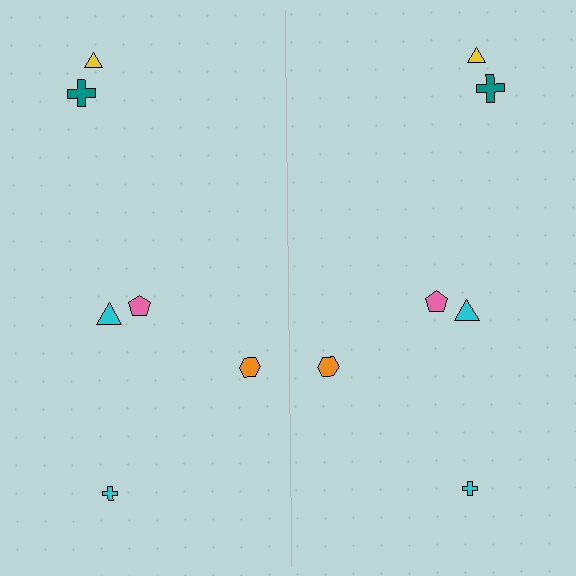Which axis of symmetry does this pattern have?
The pattern has a vertical axis of symmetry running through the center of the image.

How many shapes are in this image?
There are 12 shapes in this image.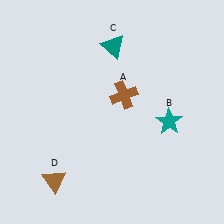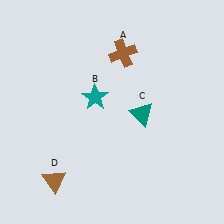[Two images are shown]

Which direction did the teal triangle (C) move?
The teal triangle (C) moved down.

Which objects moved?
The objects that moved are: the brown cross (A), the teal star (B), the teal triangle (C).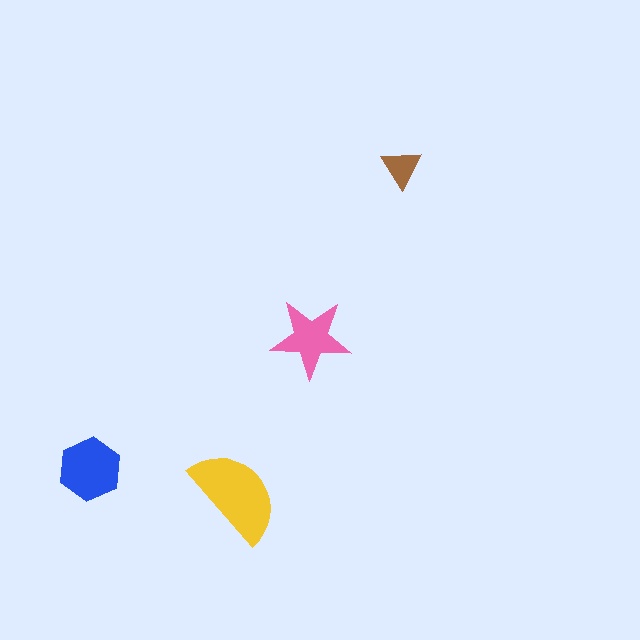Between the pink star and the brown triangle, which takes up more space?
The pink star.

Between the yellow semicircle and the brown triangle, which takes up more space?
The yellow semicircle.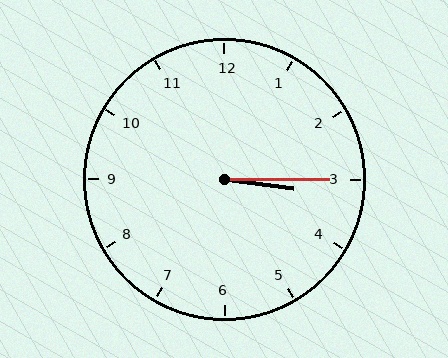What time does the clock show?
3:15.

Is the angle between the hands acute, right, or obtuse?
It is acute.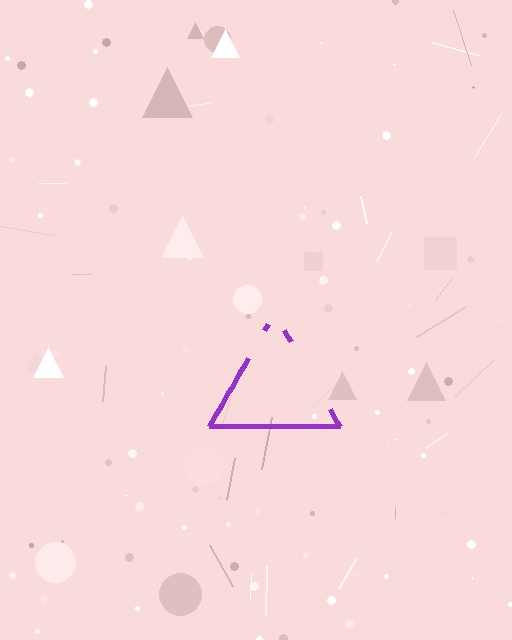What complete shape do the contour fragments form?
The contour fragments form a triangle.